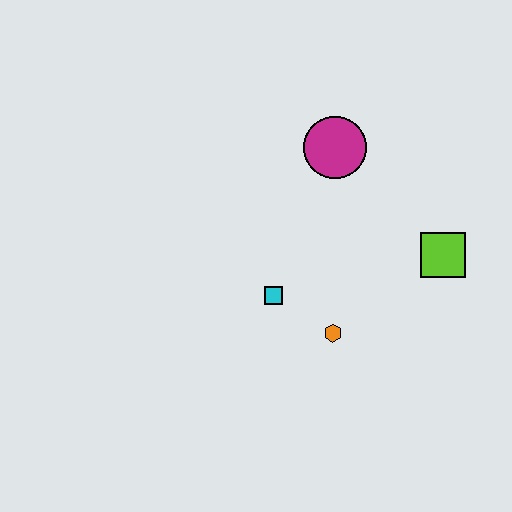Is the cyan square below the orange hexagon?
No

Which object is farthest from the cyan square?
The lime square is farthest from the cyan square.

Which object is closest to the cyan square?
The orange hexagon is closest to the cyan square.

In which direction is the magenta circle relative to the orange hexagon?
The magenta circle is above the orange hexagon.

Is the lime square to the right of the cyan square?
Yes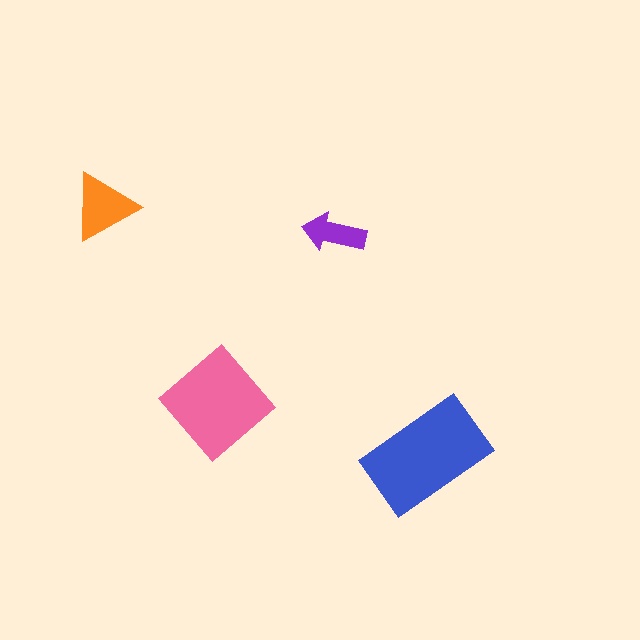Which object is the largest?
The blue rectangle.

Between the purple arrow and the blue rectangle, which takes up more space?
The blue rectangle.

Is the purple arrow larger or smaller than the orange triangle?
Smaller.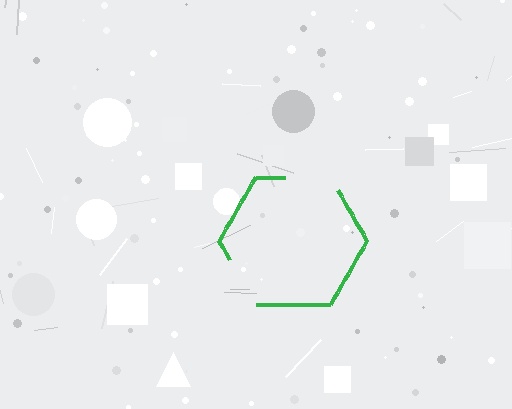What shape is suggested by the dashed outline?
The dashed outline suggests a hexagon.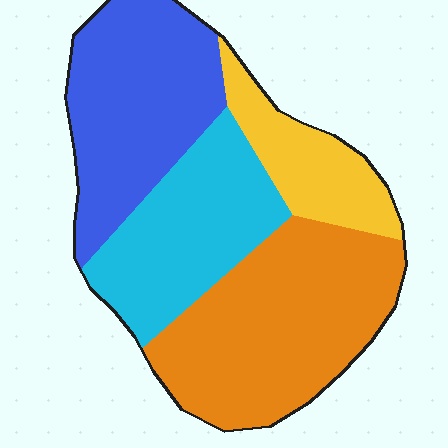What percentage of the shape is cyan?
Cyan covers roughly 25% of the shape.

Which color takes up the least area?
Yellow, at roughly 15%.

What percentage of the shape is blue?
Blue covers 28% of the shape.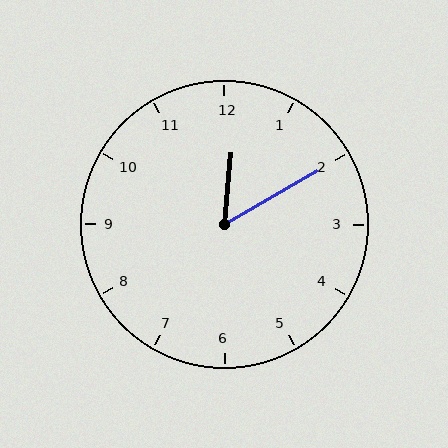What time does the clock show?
12:10.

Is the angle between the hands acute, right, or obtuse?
It is acute.